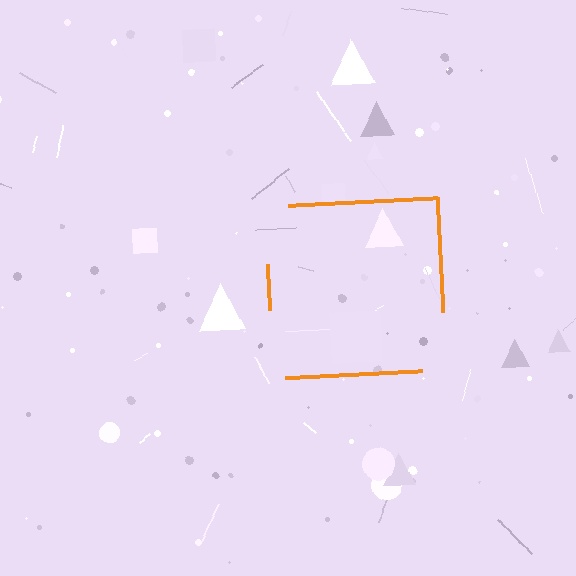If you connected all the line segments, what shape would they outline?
They would outline a square.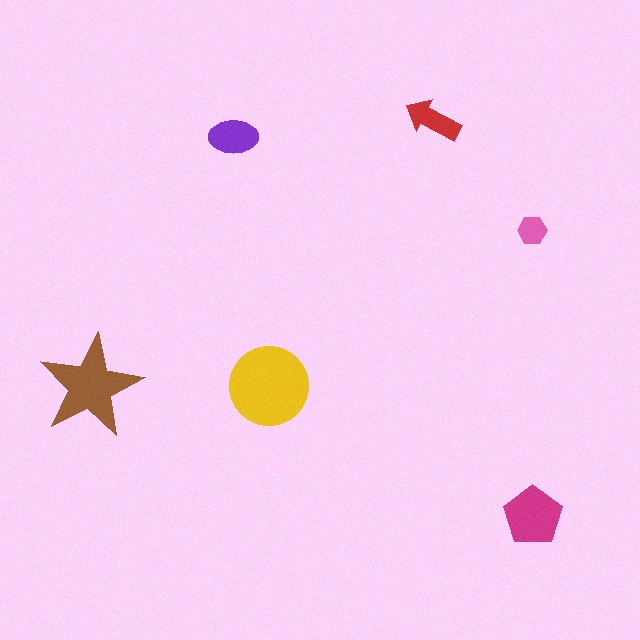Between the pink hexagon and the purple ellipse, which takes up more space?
The purple ellipse.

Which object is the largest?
The yellow circle.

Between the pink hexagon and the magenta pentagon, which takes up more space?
The magenta pentagon.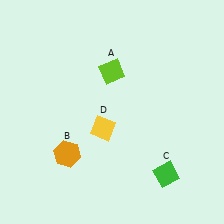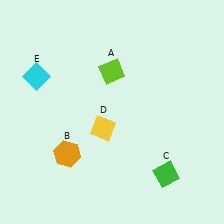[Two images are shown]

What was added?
A cyan diamond (E) was added in Image 2.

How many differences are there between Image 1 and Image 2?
There is 1 difference between the two images.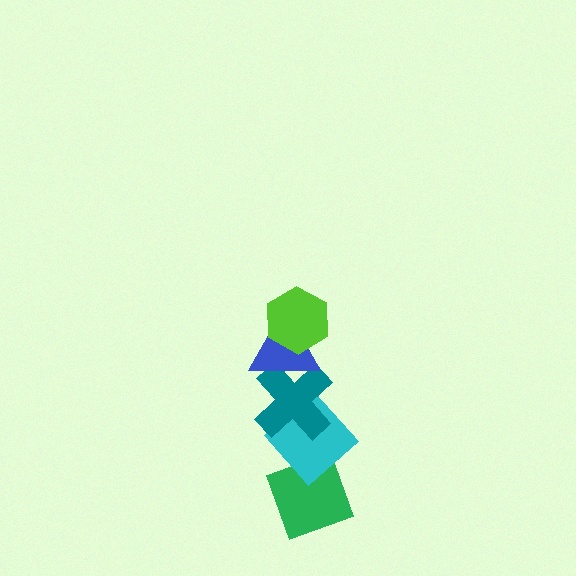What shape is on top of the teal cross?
The blue triangle is on top of the teal cross.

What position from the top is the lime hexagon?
The lime hexagon is 1st from the top.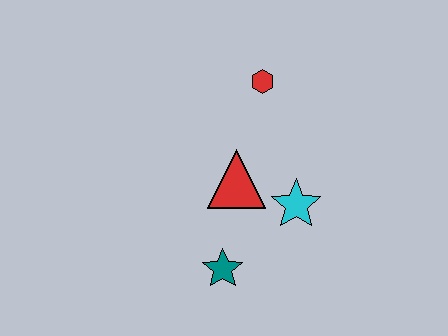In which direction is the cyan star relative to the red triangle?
The cyan star is to the right of the red triangle.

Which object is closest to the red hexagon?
The red triangle is closest to the red hexagon.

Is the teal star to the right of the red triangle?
No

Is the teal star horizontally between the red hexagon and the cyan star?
No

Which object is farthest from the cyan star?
The red hexagon is farthest from the cyan star.